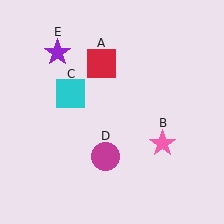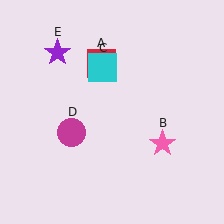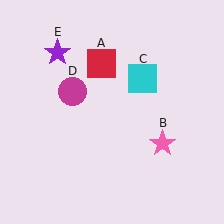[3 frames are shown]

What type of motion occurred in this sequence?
The cyan square (object C), magenta circle (object D) rotated clockwise around the center of the scene.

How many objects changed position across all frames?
2 objects changed position: cyan square (object C), magenta circle (object D).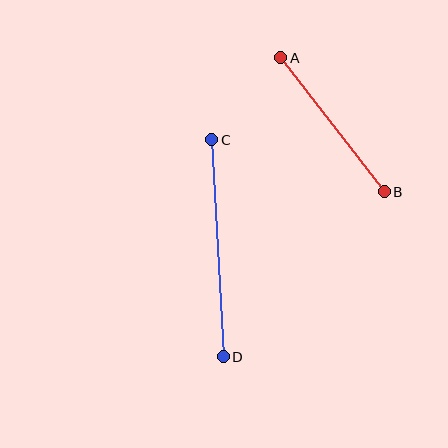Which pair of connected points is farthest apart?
Points C and D are farthest apart.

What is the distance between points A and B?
The distance is approximately 169 pixels.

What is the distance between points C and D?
The distance is approximately 217 pixels.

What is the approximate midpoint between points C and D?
The midpoint is at approximately (218, 248) pixels.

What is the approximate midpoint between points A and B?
The midpoint is at approximately (332, 125) pixels.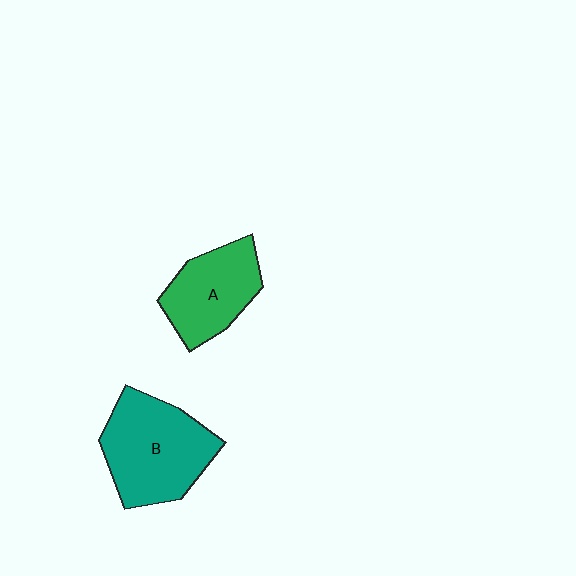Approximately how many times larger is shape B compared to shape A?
Approximately 1.3 times.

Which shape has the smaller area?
Shape A (green).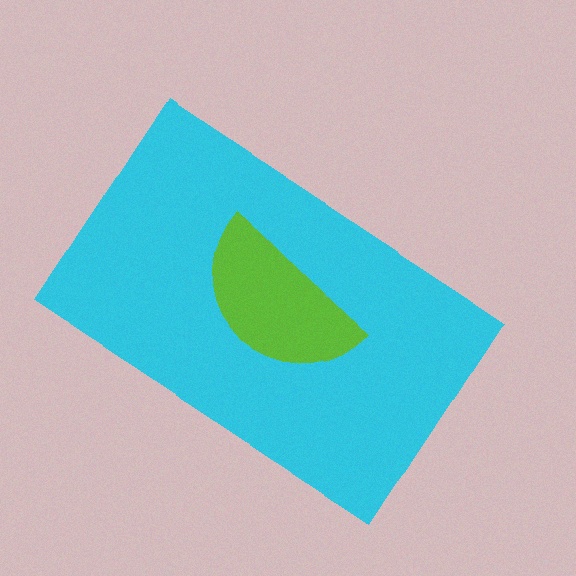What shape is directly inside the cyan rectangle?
The lime semicircle.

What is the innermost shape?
The lime semicircle.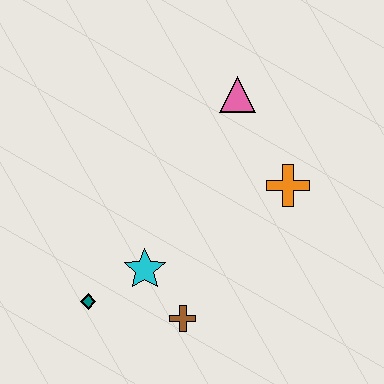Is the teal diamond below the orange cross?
Yes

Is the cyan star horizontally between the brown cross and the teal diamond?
Yes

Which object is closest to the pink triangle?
The orange cross is closest to the pink triangle.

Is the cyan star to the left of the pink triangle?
Yes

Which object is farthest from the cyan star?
The pink triangle is farthest from the cyan star.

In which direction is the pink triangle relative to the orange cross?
The pink triangle is above the orange cross.